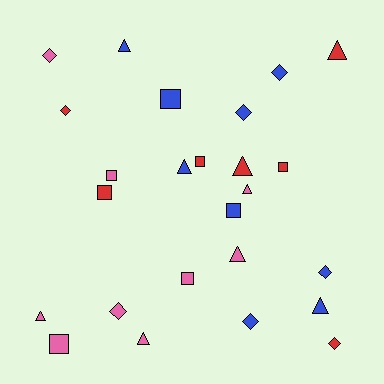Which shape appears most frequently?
Triangle, with 9 objects.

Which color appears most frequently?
Blue, with 9 objects.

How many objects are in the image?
There are 25 objects.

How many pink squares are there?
There are 3 pink squares.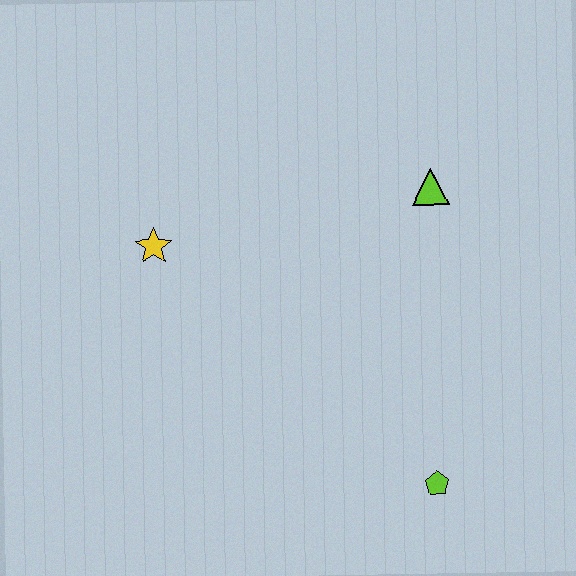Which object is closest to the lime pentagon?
The lime triangle is closest to the lime pentagon.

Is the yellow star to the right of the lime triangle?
No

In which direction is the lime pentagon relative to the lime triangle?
The lime pentagon is below the lime triangle.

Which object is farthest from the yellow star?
The lime pentagon is farthest from the yellow star.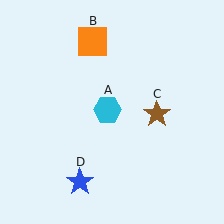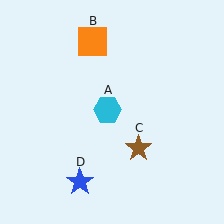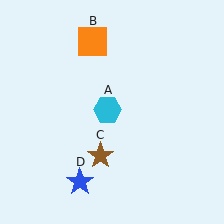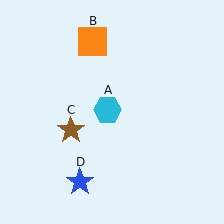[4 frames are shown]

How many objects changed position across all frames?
1 object changed position: brown star (object C).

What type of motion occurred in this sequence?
The brown star (object C) rotated clockwise around the center of the scene.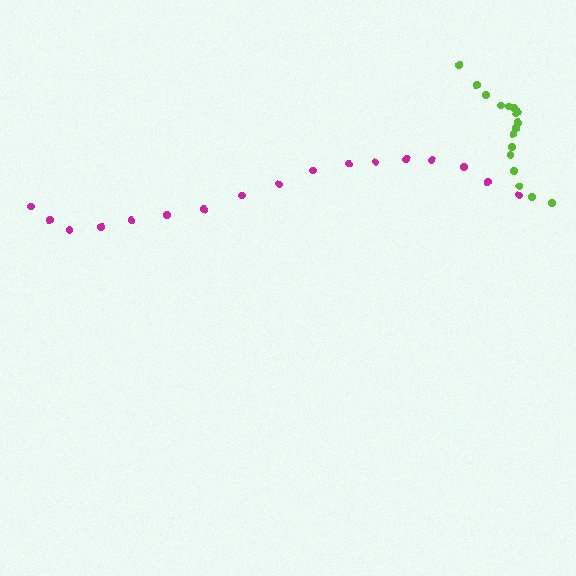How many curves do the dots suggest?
There are 2 distinct paths.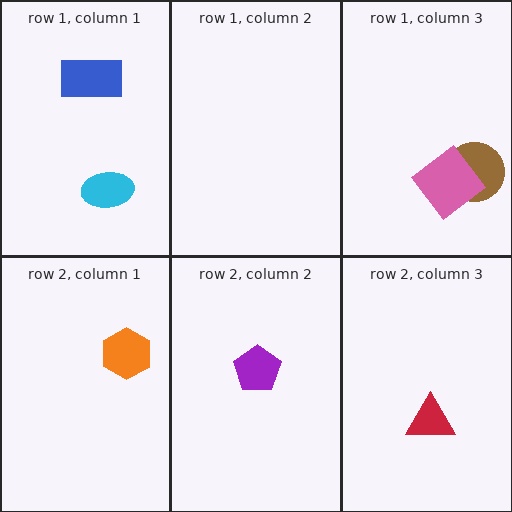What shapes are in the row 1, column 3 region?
The brown circle, the pink diamond.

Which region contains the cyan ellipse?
The row 1, column 1 region.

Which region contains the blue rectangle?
The row 1, column 1 region.